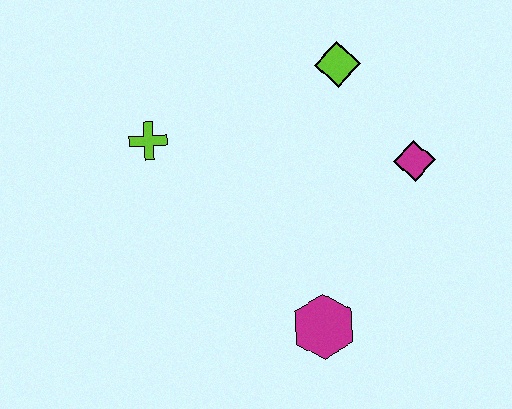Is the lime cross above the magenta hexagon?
Yes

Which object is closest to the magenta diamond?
The lime diamond is closest to the magenta diamond.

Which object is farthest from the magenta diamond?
The lime cross is farthest from the magenta diamond.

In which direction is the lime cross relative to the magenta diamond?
The lime cross is to the left of the magenta diamond.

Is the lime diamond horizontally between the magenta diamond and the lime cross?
Yes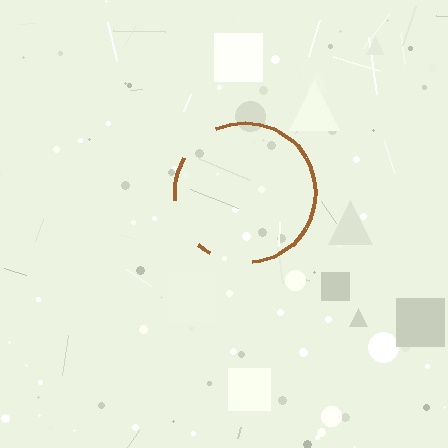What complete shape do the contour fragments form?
The contour fragments form a circle.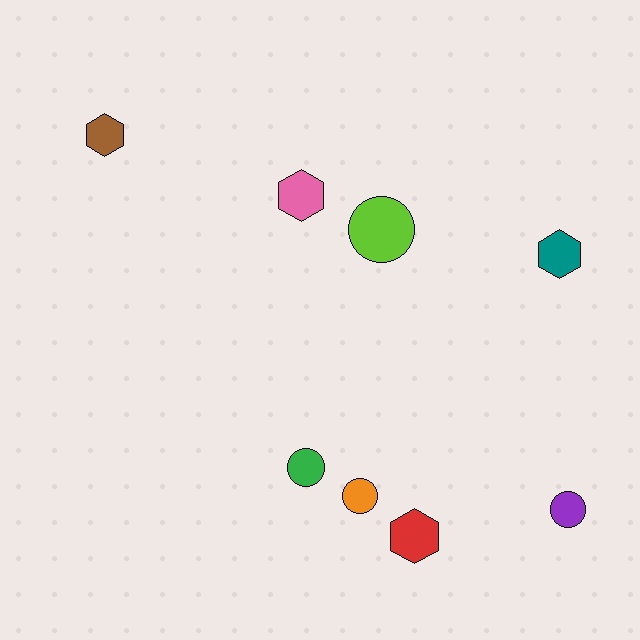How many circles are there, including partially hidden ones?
There are 4 circles.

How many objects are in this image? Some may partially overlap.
There are 8 objects.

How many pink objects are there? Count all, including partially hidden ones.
There is 1 pink object.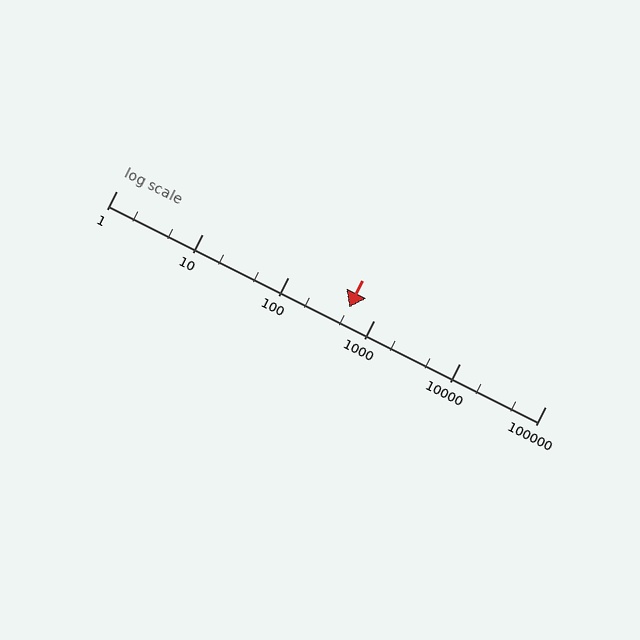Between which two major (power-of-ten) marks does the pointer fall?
The pointer is between 100 and 1000.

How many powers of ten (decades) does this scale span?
The scale spans 5 decades, from 1 to 100000.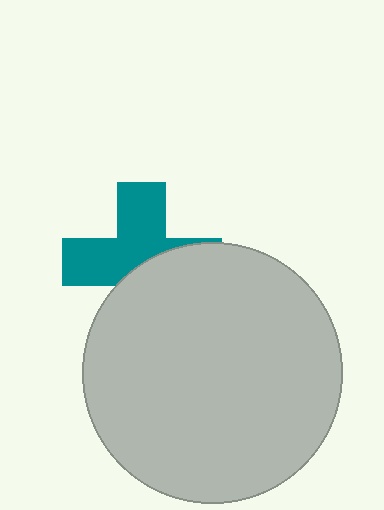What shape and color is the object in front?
The object in front is a light gray circle.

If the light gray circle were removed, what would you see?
You would see the complete teal cross.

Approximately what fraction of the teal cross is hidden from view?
Roughly 46% of the teal cross is hidden behind the light gray circle.